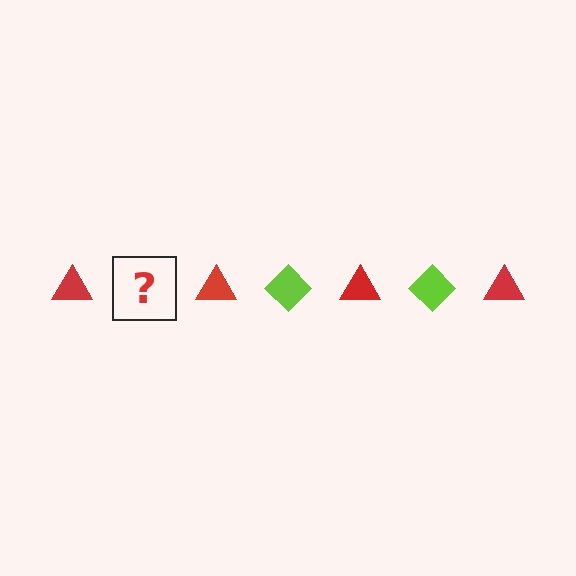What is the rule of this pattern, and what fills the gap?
The rule is that the pattern alternates between red triangle and lime diamond. The gap should be filled with a lime diamond.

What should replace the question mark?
The question mark should be replaced with a lime diamond.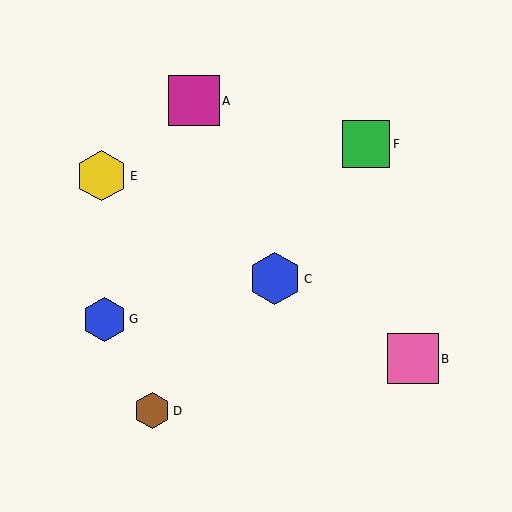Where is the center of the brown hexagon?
The center of the brown hexagon is at (152, 411).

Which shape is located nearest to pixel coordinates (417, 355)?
The pink square (labeled B) at (413, 359) is nearest to that location.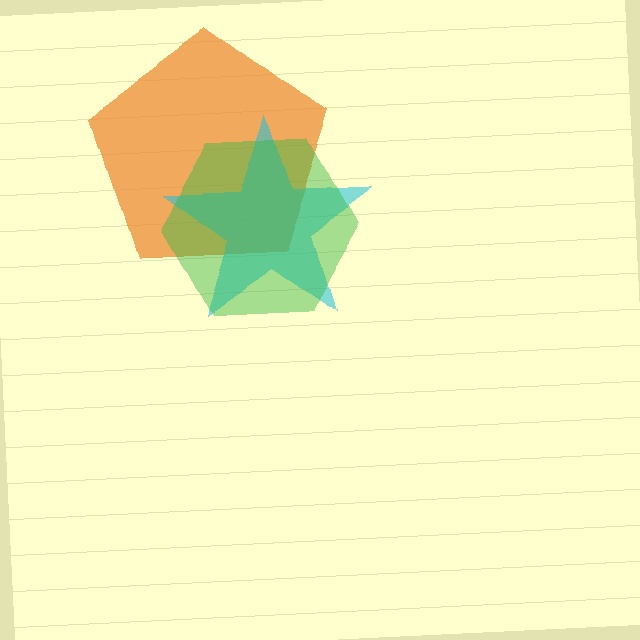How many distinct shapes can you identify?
There are 3 distinct shapes: an orange pentagon, a cyan star, a green hexagon.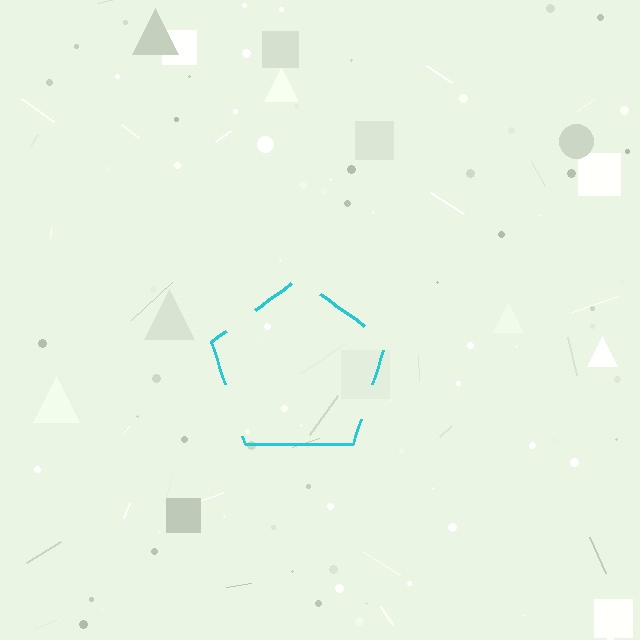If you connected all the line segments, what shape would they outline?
They would outline a pentagon.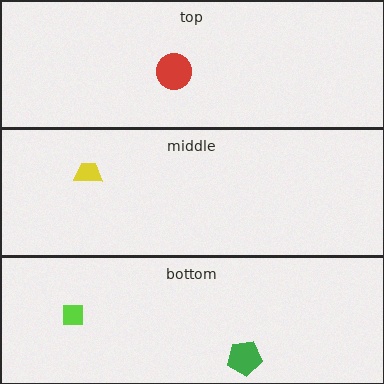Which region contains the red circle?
The top region.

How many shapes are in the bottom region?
2.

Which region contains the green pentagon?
The bottom region.